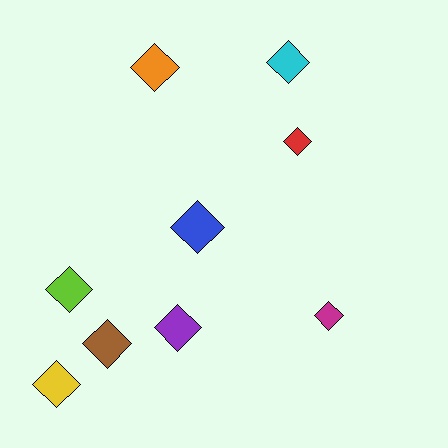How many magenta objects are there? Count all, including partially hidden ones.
There is 1 magenta object.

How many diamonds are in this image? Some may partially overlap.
There are 9 diamonds.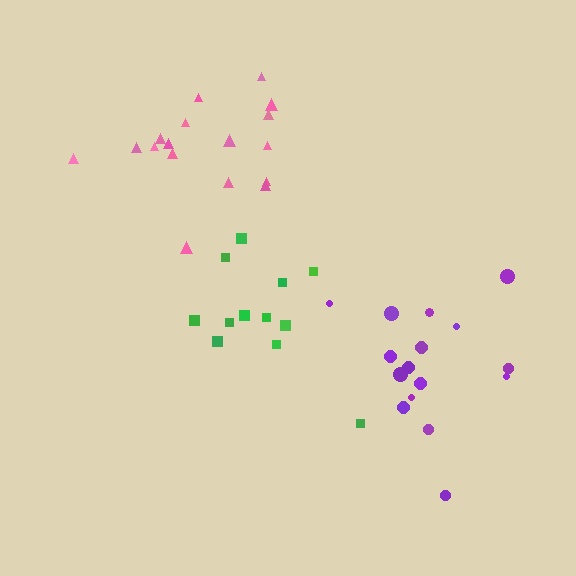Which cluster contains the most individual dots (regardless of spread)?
Pink (17).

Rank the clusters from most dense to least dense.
pink, purple, green.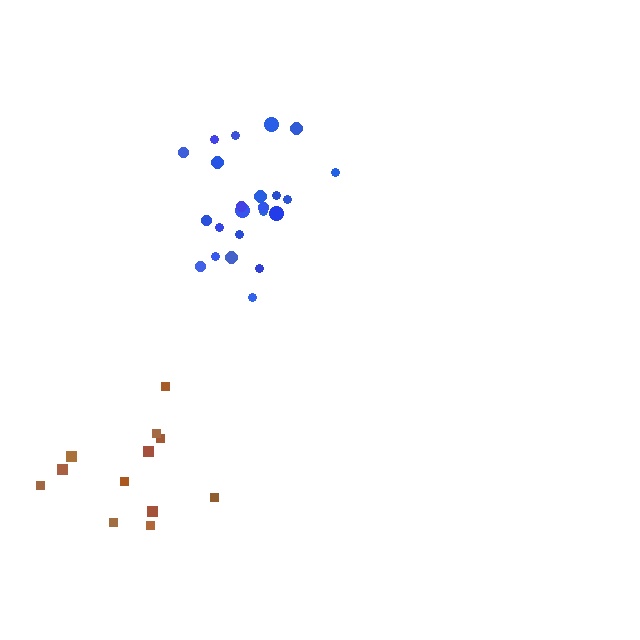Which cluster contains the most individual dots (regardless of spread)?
Blue (23).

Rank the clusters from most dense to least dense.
blue, brown.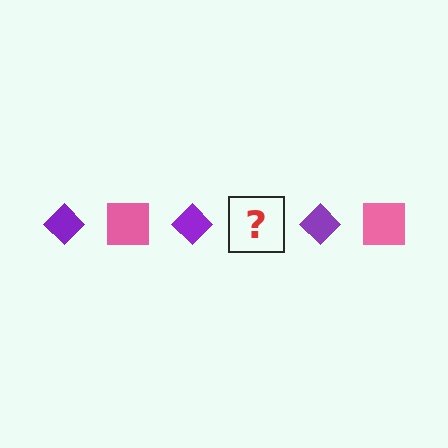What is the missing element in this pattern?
The missing element is a pink square.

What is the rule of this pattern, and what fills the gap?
The rule is that the pattern alternates between purple diamond and pink square. The gap should be filled with a pink square.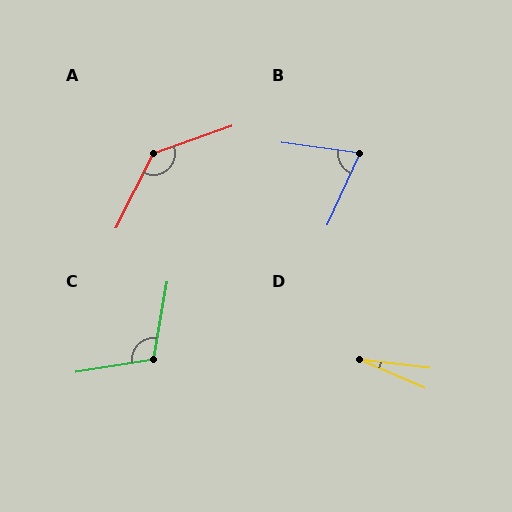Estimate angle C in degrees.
Approximately 109 degrees.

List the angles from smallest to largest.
D (17°), B (73°), C (109°), A (136°).